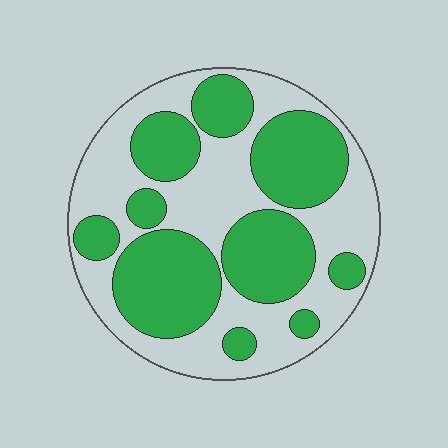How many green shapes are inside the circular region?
10.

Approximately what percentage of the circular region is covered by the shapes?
Approximately 50%.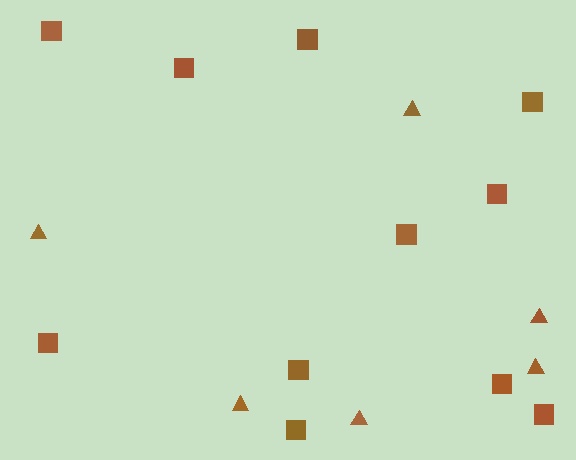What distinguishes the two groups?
There are 2 groups: one group of triangles (6) and one group of squares (11).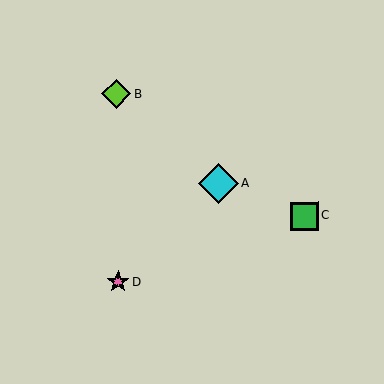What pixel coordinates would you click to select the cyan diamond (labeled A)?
Click at (219, 183) to select the cyan diamond A.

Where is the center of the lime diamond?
The center of the lime diamond is at (116, 94).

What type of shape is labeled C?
Shape C is a green square.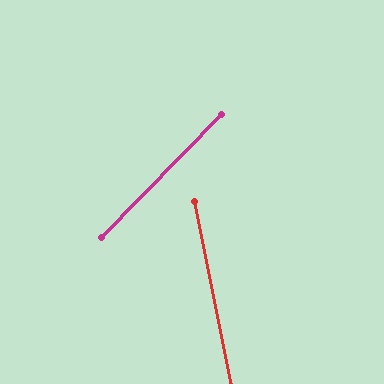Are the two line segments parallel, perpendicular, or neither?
Neither parallel nor perpendicular — they differ by about 56°.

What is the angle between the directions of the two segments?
Approximately 56 degrees.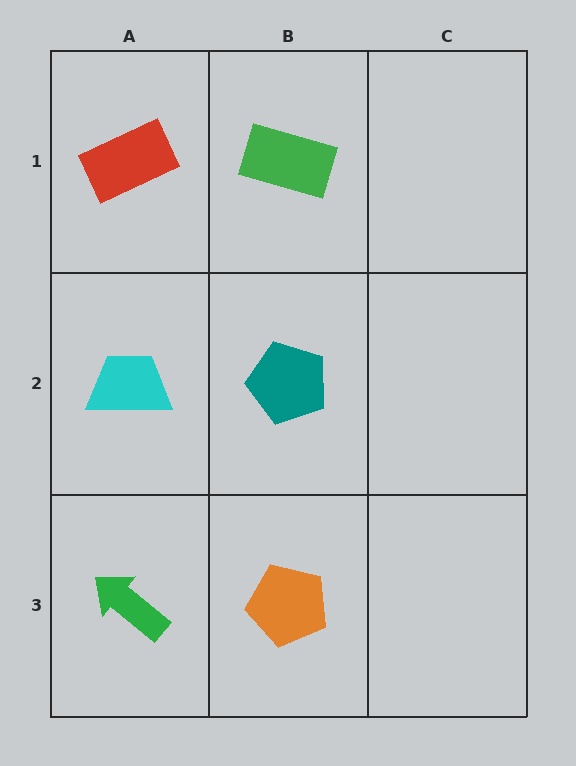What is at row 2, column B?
A teal pentagon.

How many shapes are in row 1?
2 shapes.